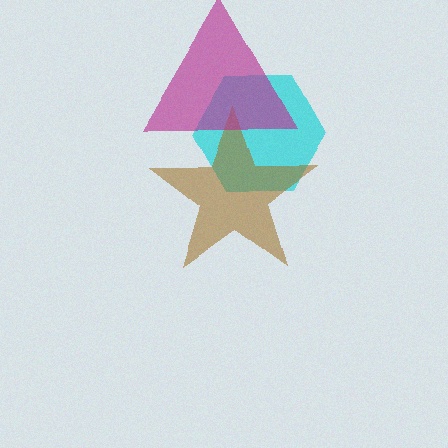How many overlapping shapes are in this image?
There are 3 overlapping shapes in the image.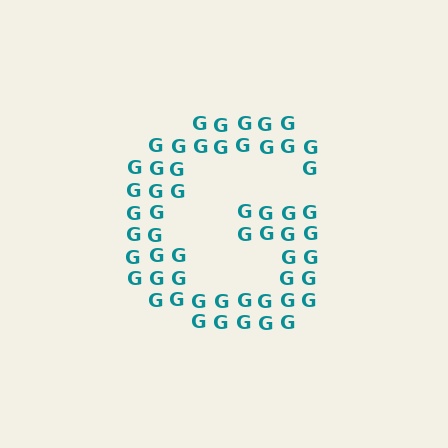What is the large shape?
The large shape is the letter G.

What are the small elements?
The small elements are letter G's.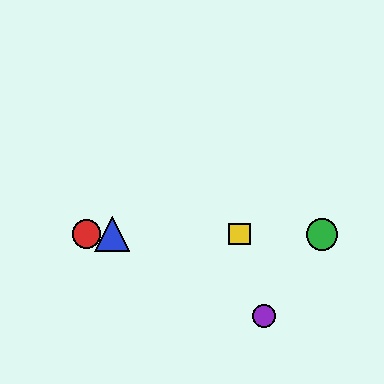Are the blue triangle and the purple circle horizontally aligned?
No, the blue triangle is at y≈234 and the purple circle is at y≈316.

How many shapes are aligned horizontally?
4 shapes (the red circle, the blue triangle, the green circle, the yellow square) are aligned horizontally.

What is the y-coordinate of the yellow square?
The yellow square is at y≈234.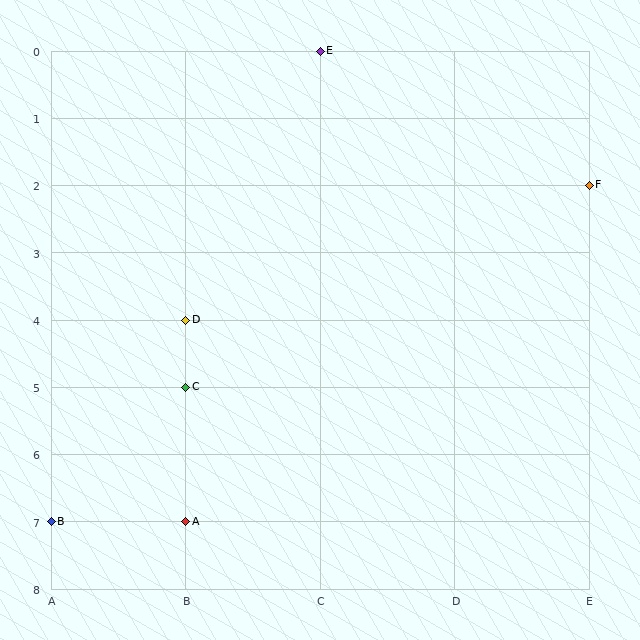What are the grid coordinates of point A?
Point A is at grid coordinates (B, 7).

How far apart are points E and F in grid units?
Points E and F are 2 columns and 2 rows apart (about 2.8 grid units diagonally).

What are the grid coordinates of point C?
Point C is at grid coordinates (B, 5).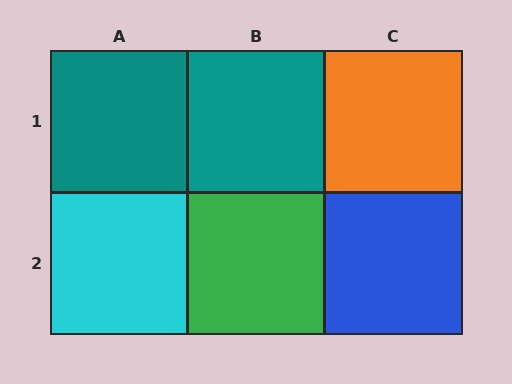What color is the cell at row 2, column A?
Cyan.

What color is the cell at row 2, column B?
Green.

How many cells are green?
1 cell is green.